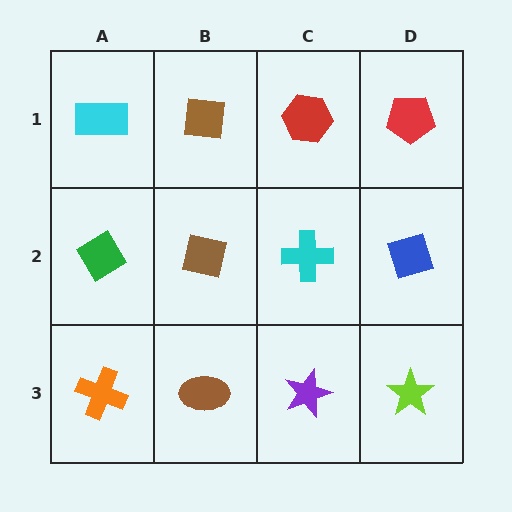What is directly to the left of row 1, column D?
A red hexagon.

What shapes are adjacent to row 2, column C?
A red hexagon (row 1, column C), a purple star (row 3, column C), a brown square (row 2, column B), a blue diamond (row 2, column D).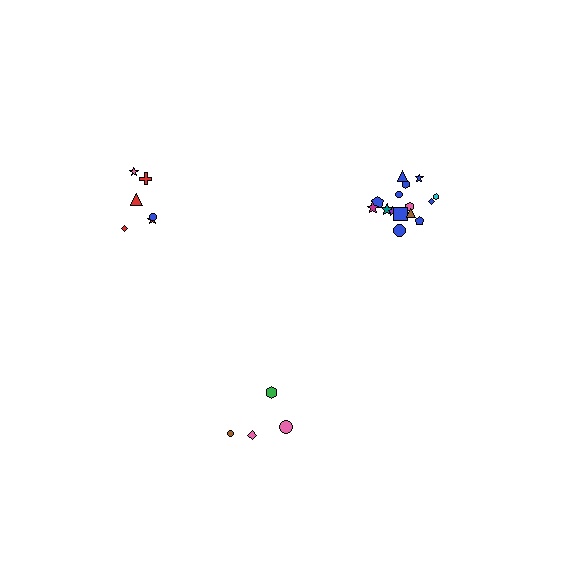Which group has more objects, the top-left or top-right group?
The top-right group.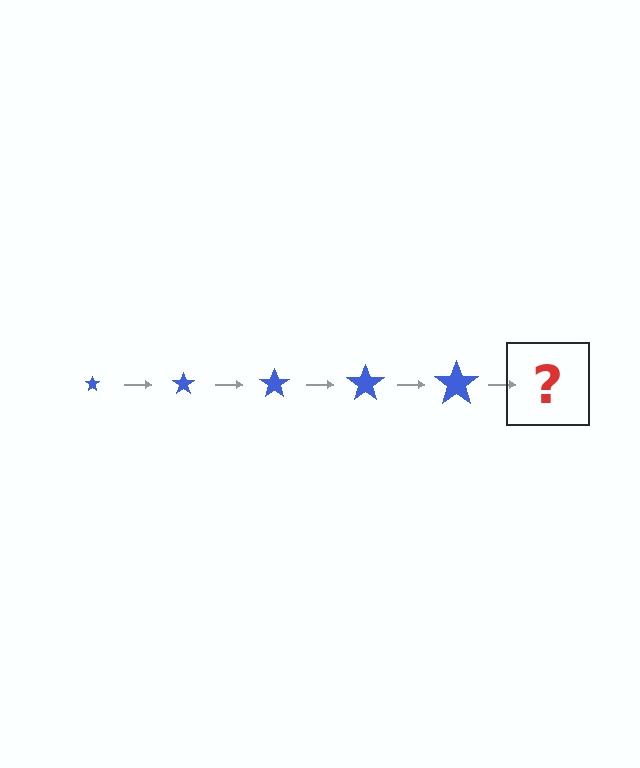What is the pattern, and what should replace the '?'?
The pattern is that the star gets progressively larger each step. The '?' should be a blue star, larger than the previous one.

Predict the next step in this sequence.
The next step is a blue star, larger than the previous one.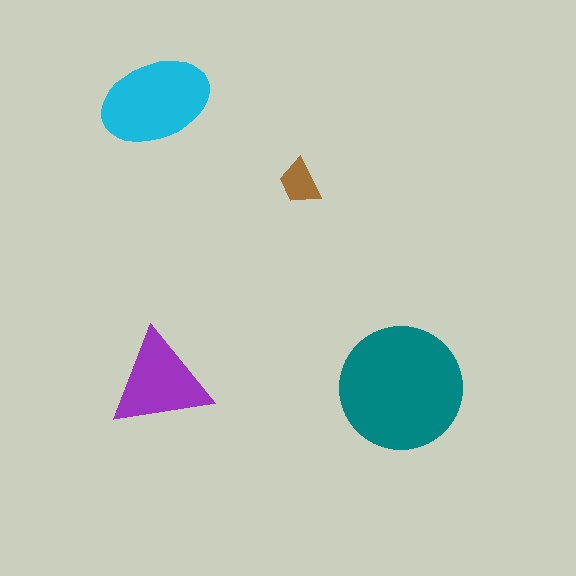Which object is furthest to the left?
The cyan ellipse is leftmost.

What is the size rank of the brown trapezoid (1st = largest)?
4th.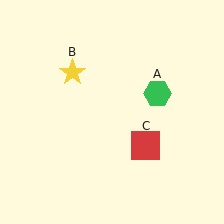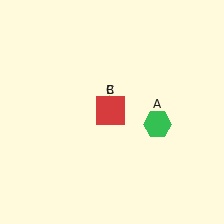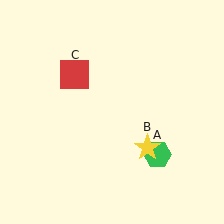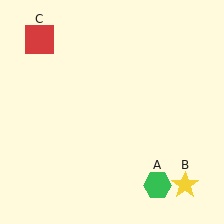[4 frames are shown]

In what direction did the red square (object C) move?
The red square (object C) moved up and to the left.